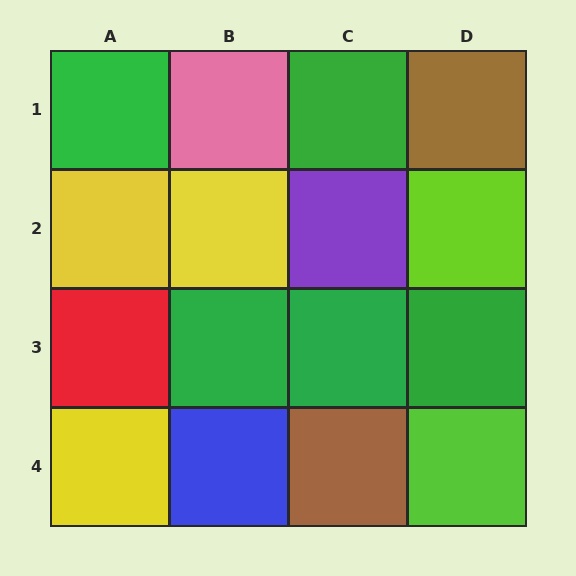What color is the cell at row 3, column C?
Green.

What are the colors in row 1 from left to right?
Green, pink, green, brown.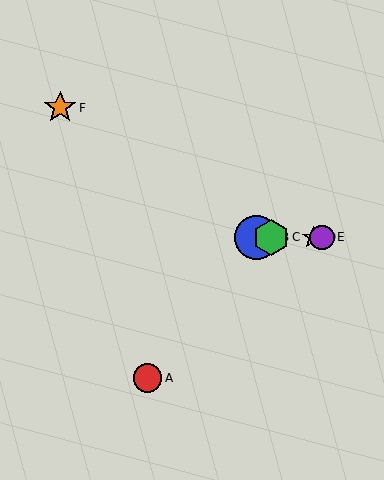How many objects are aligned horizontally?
4 objects (B, C, D, E) are aligned horizontally.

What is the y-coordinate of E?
Object E is at y≈237.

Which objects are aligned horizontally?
Objects B, C, D, E are aligned horizontally.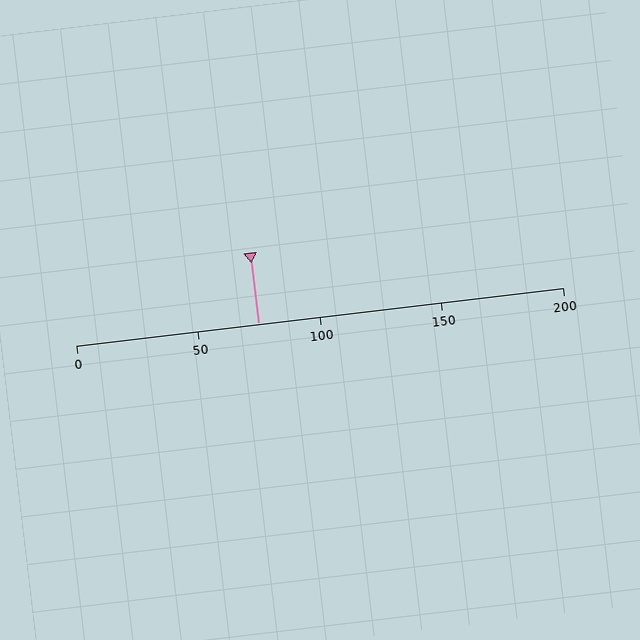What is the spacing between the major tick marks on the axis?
The major ticks are spaced 50 apart.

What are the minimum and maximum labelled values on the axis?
The axis runs from 0 to 200.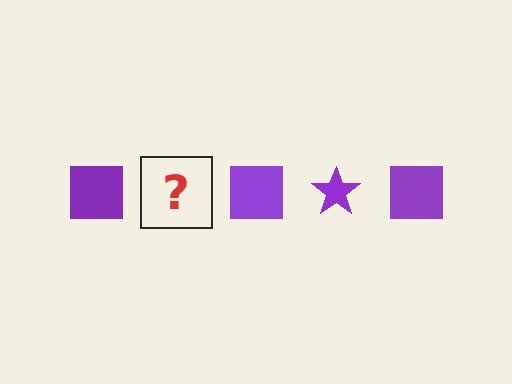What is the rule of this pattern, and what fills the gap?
The rule is that the pattern cycles through square, star shapes in purple. The gap should be filled with a purple star.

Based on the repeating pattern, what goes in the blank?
The blank should be a purple star.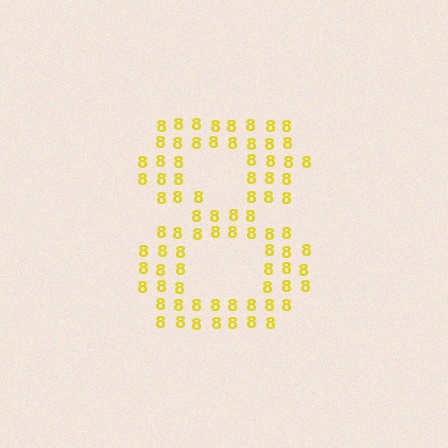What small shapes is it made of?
It is made of small digit 8's.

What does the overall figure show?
The overall figure shows the digit 8.